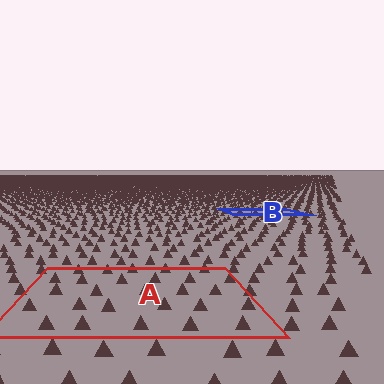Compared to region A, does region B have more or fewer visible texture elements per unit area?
Region B has more texture elements per unit area — they are packed more densely because it is farther away.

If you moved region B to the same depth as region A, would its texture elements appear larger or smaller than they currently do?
They would appear larger. At a closer depth, the same texture elements are projected at a bigger on-screen size.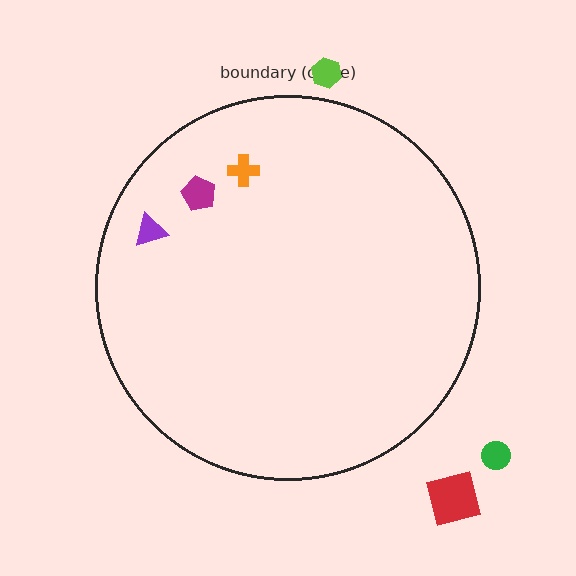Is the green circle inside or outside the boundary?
Outside.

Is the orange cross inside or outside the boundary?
Inside.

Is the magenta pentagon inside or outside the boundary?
Inside.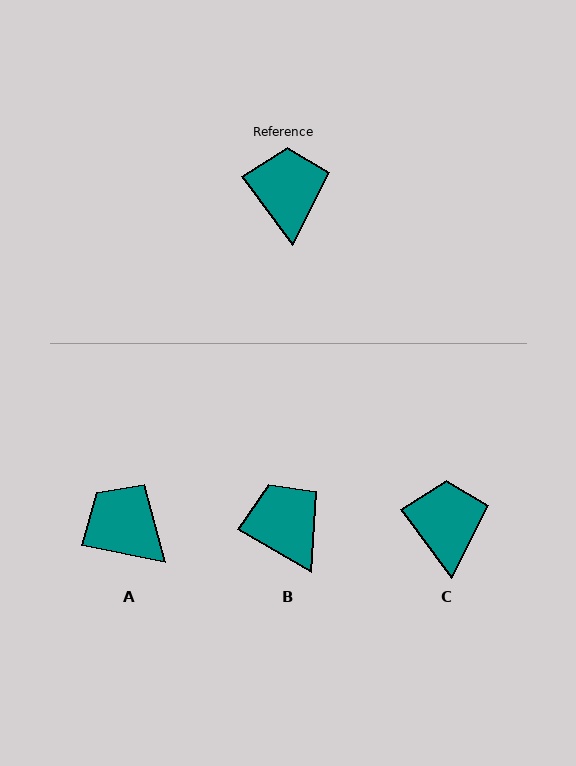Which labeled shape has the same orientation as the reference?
C.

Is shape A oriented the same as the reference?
No, it is off by about 41 degrees.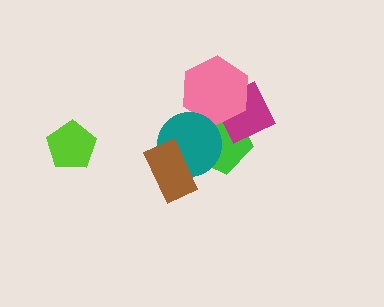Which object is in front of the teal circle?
The brown rectangle is in front of the teal circle.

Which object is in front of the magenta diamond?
The pink hexagon is in front of the magenta diamond.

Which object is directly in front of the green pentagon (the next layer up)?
The magenta diamond is directly in front of the green pentagon.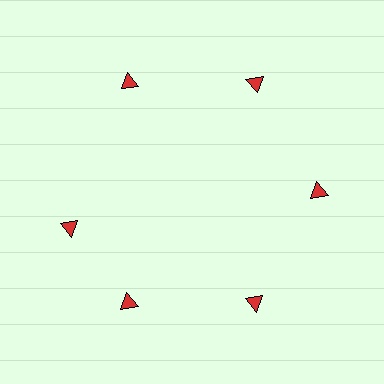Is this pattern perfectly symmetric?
No. The 6 red triangles are arranged in a ring, but one element near the 9 o'clock position is rotated out of alignment along the ring, breaking the 6-fold rotational symmetry.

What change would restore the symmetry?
The symmetry would be restored by rotating it back into even spacing with its neighbors so that all 6 triangles sit at equal angles and equal distance from the center.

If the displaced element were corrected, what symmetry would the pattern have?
It would have 6-fold rotational symmetry — the pattern would map onto itself every 60 degrees.